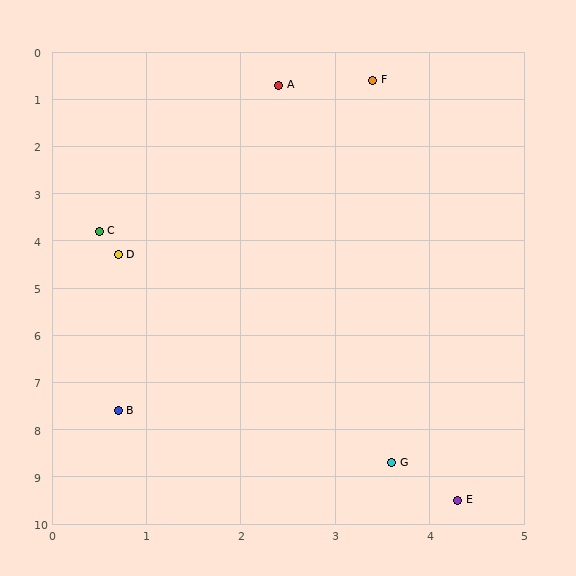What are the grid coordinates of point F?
Point F is at approximately (3.4, 0.6).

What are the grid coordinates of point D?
Point D is at approximately (0.7, 4.3).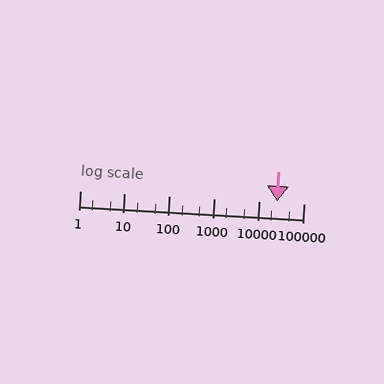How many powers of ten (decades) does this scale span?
The scale spans 5 decades, from 1 to 100000.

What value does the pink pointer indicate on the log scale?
The pointer indicates approximately 26000.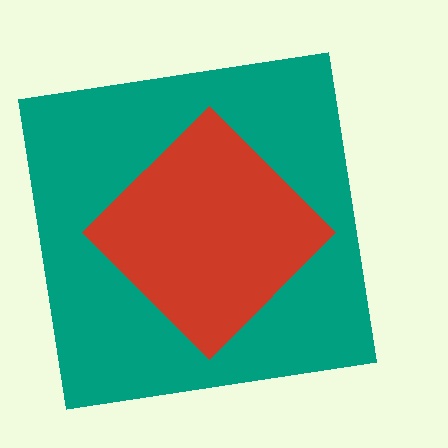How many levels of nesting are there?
2.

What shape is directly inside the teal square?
The red diamond.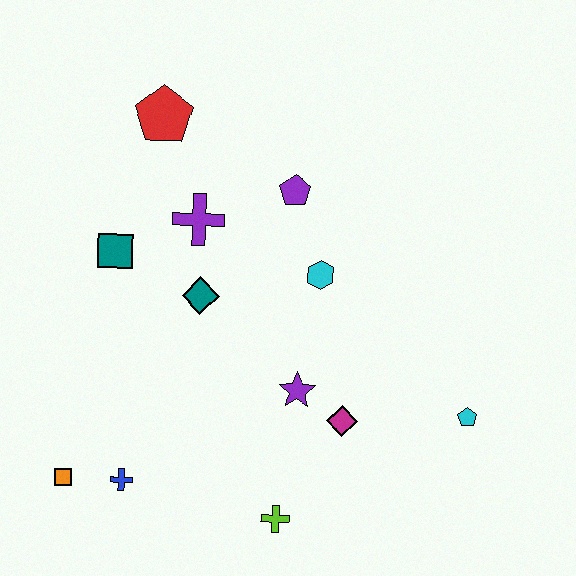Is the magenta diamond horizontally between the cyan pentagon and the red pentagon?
Yes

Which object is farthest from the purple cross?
The cyan pentagon is farthest from the purple cross.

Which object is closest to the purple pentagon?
The cyan hexagon is closest to the purple pentagon.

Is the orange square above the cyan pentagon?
No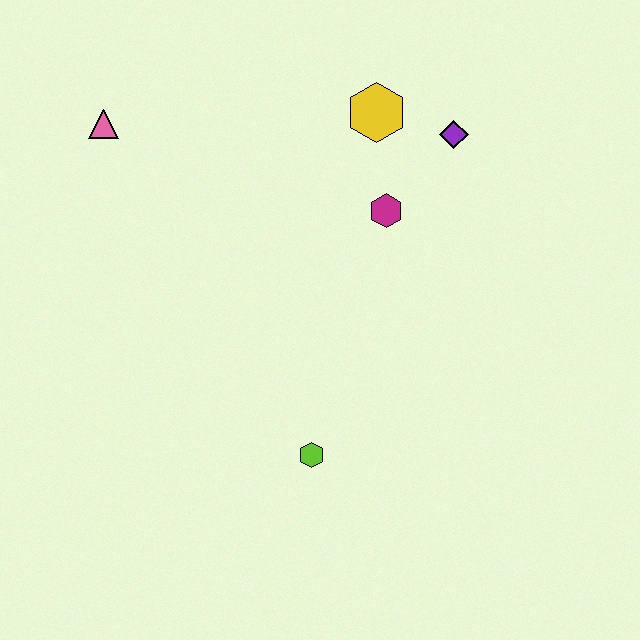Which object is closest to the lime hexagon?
The magenta hexagon is closest to the lime hexagon.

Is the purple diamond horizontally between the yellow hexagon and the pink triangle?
No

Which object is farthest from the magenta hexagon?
The pink triangle is farthest from the magenta hexagon.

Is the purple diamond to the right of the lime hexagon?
Yes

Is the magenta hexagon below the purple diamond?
Yes